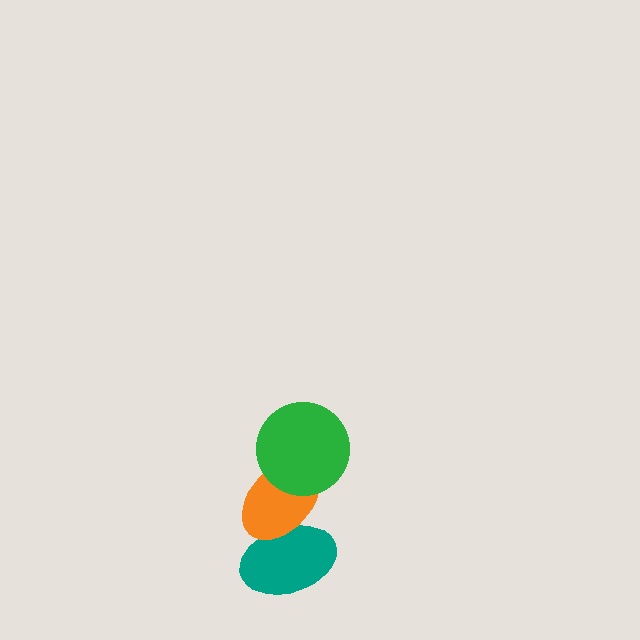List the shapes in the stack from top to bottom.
From top to bottom: the green circle, the orange ellipse, the teal ellipse.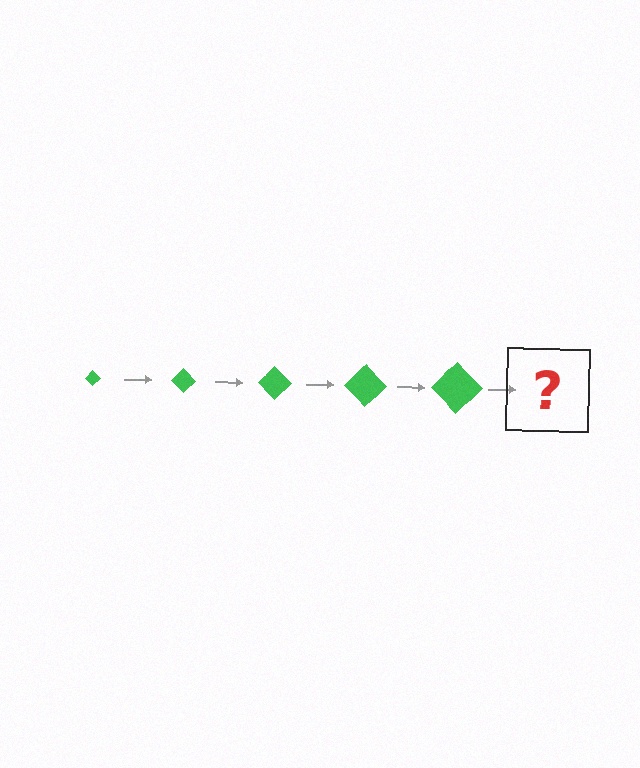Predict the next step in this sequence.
The next step is a green diamond, larger than the previous one.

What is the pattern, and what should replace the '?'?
The pattern is that the diamond gets progressively larger each step. The '?' should be a green diamond, larger than the previous one.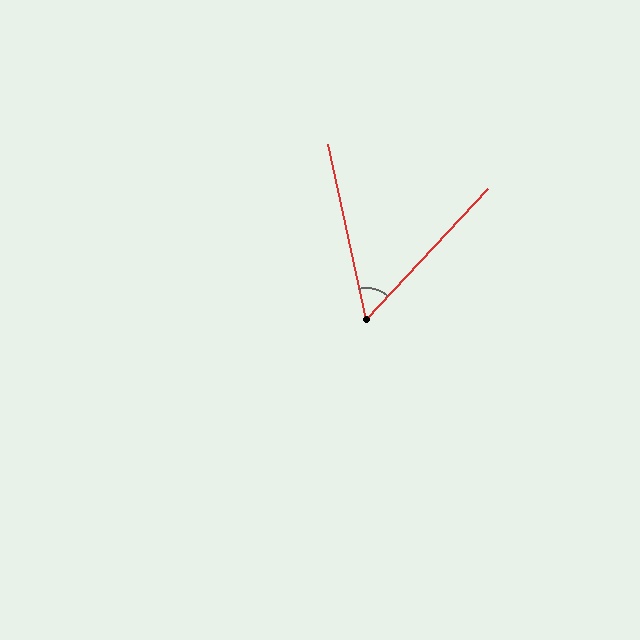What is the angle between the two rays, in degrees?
Approximately 55 degrees.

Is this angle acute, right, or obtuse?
It is acute.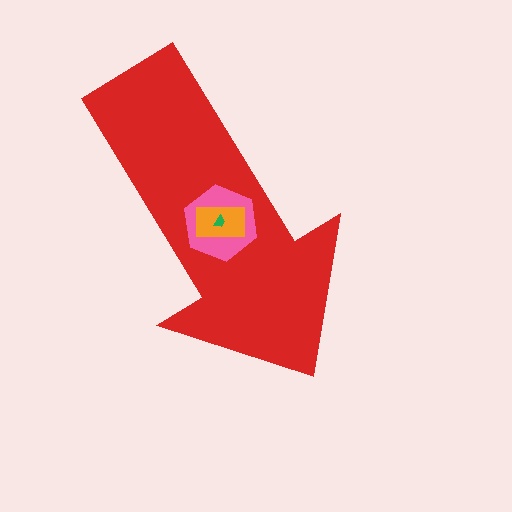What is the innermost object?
The green trapezoid.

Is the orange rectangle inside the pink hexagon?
Yes.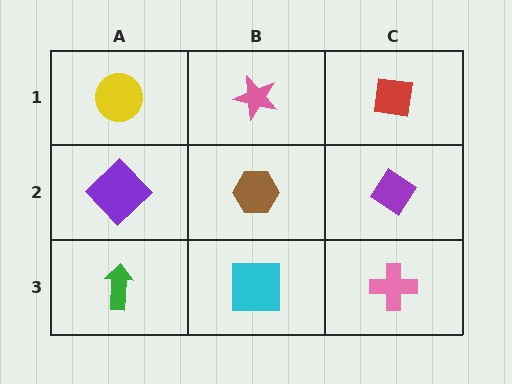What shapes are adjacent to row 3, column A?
A purple diamond (row 2, column A), a cyan square (row 3, column B).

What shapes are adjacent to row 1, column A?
A purple diamond (row 2, column A), a pink star (row 1, column B).